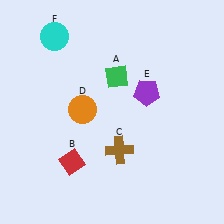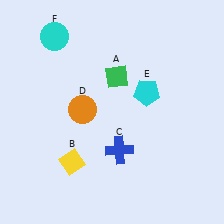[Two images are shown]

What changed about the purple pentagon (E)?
In Image 1, E is purple. In Image 2, it changed to cyan.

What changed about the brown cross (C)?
In Image 1, C is brown. In Image 2, it changed to blue.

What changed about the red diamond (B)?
In Image 1, B is red. In Image 2, it changed to yellow.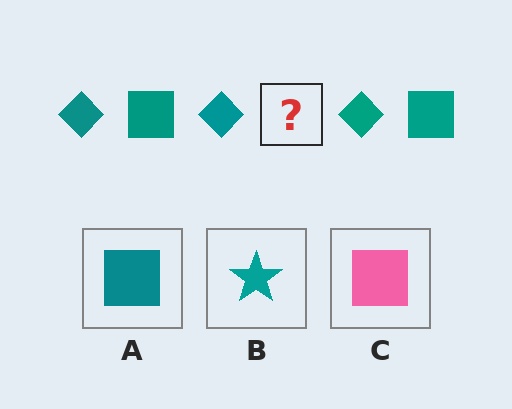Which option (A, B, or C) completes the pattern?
A.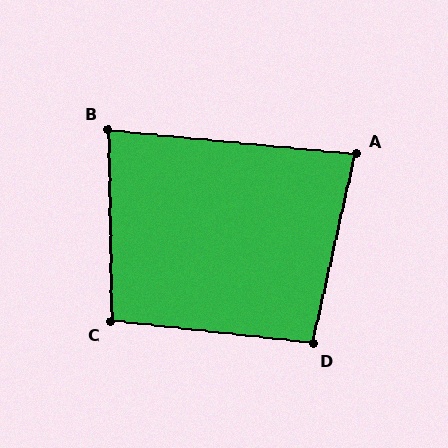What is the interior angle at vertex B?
Approximately 84 degrees (acute).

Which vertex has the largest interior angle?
C, at approximately 97 degrees.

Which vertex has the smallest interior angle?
A, at approximately 83 degrees.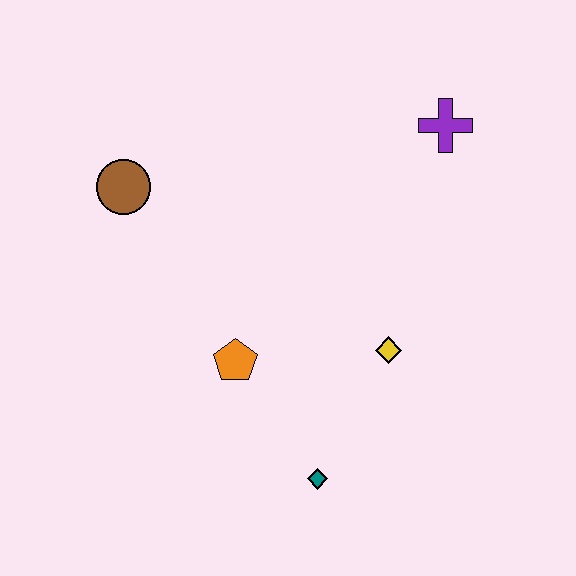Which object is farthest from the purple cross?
The teal diamond is farthest from the purple cross.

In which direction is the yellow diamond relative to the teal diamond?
The yellow diamond is above the teal diamond.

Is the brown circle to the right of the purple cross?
No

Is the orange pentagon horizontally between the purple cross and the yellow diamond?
No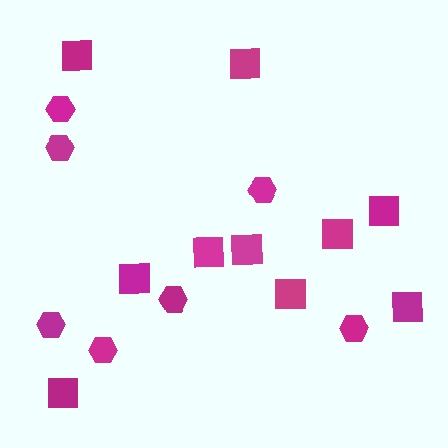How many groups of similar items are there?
There are 2 groups: one group of hexagons (7) and one group of squares (10).